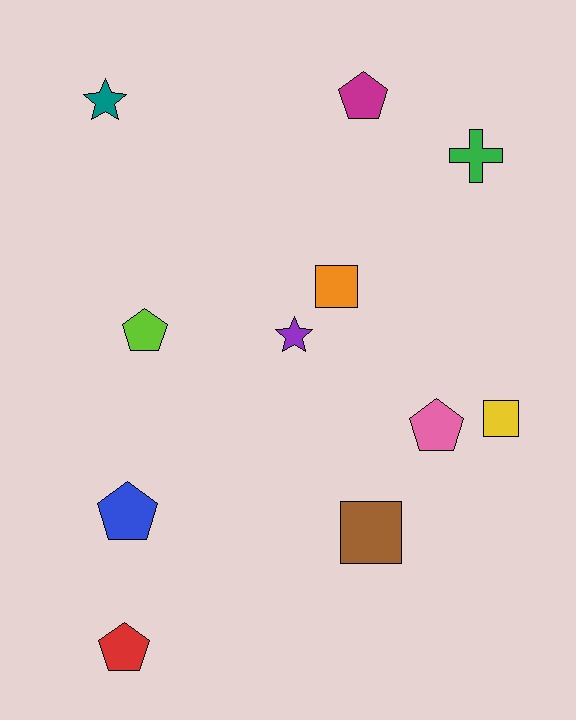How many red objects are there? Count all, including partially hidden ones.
There is 1 red object.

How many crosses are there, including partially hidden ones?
There is 1 cross.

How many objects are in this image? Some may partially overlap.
There are 11 objects.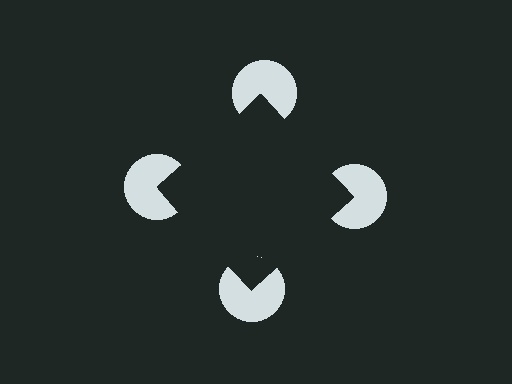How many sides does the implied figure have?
4 sides.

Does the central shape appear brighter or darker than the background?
It typically appears slightly darker than the background, even though no actual brightness change is drawn.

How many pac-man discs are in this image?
There are 4 — one at each vertex of the illusory square.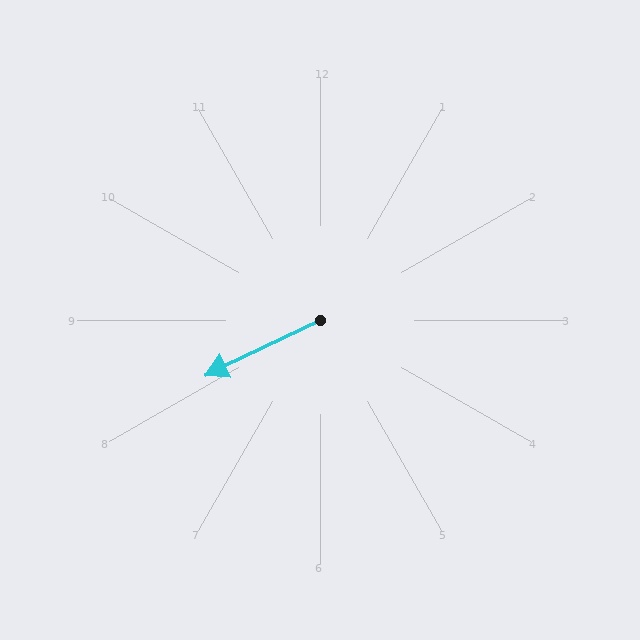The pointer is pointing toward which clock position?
Roughly 8 o'clock.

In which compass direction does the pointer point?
Southwest.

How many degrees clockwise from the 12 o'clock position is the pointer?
Approximately 244 degrees.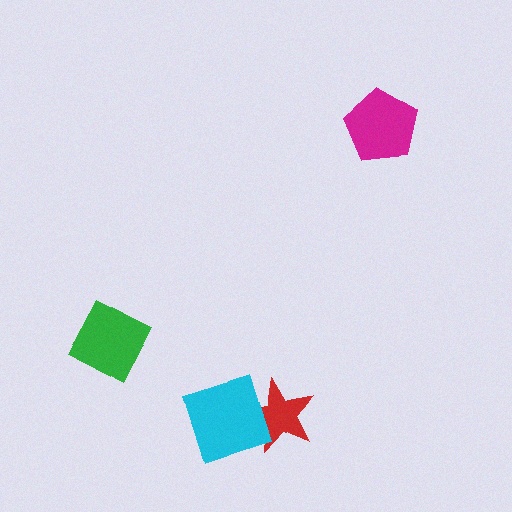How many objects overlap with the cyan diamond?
1 object overlaps with the cyan diamond.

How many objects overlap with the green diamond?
0 objects overlap with the green diamond.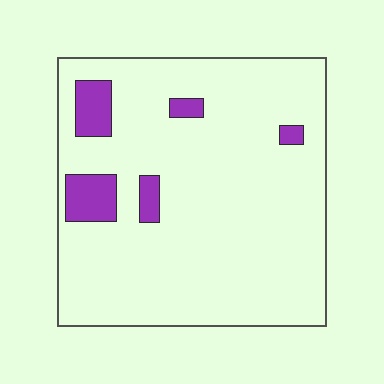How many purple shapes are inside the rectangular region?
5.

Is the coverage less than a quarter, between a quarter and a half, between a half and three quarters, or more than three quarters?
Less than a quarter.